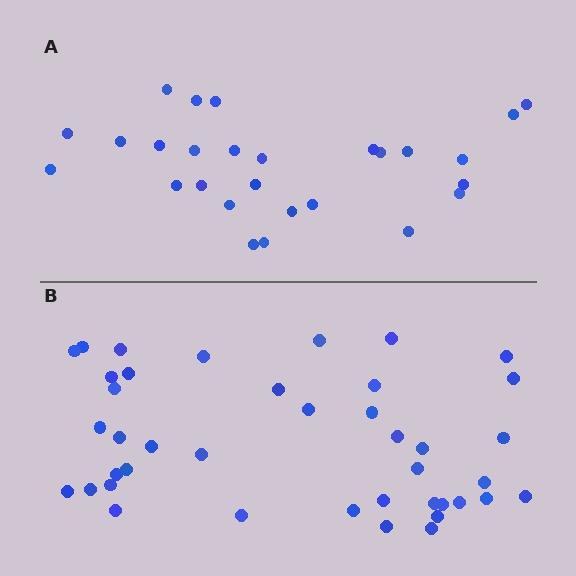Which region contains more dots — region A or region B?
Region B (the bottom region) has more dots.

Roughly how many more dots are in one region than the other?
Region B has approximately 15 more dots than region A.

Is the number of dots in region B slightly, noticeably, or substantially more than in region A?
Region B has substantially more. The ratio is roughly 1.5 to 1.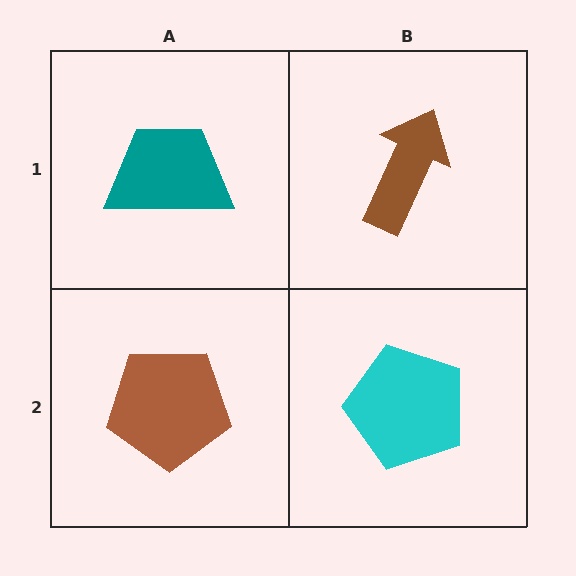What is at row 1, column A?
A teal trapezoid.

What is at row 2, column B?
A cyan pentagon.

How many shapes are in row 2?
2 shapes.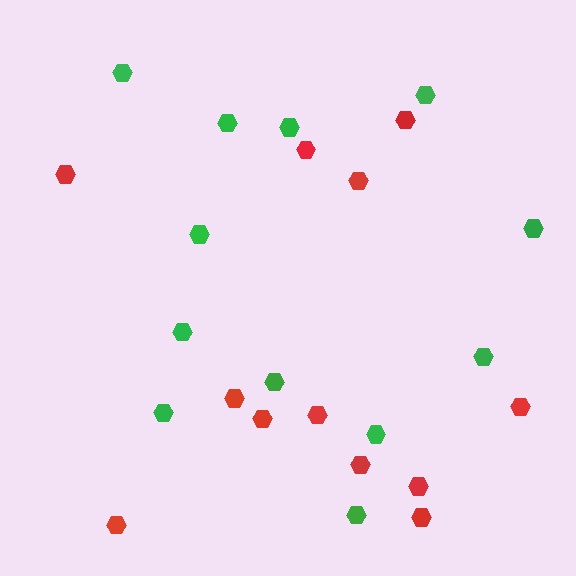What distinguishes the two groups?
There are 2 groups: one group of red hexagons (12) and one group of green hexagons (12).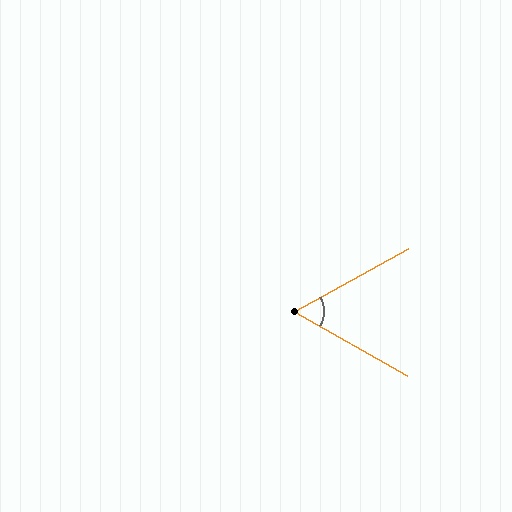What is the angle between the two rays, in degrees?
Approximately 59 degrees.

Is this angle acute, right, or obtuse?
It is acute.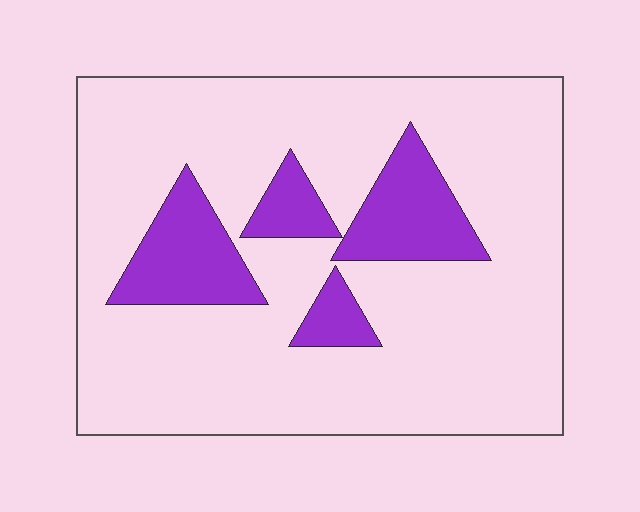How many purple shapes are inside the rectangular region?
4.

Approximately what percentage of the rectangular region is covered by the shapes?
Approximately 20%.